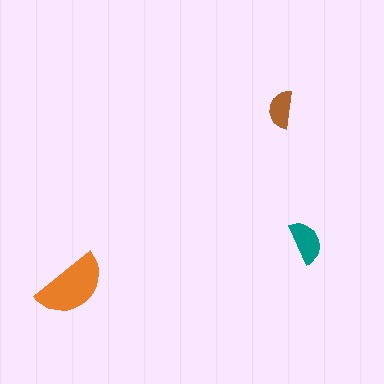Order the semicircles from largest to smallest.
the orange one, the teal one, the brown one.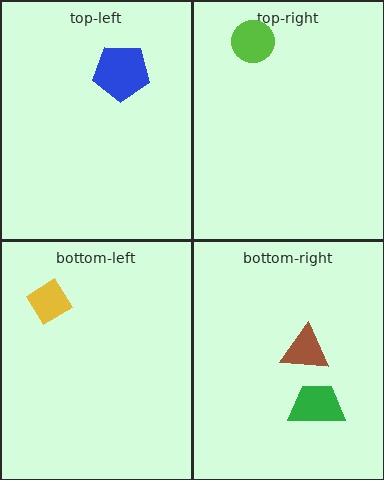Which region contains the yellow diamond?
The bottom-left region.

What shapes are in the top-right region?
The lime circle.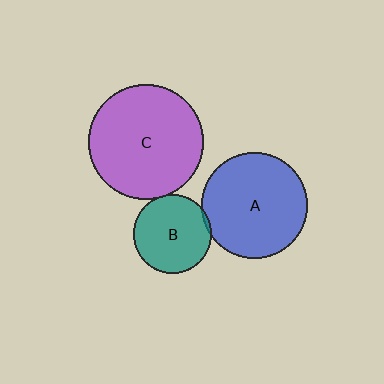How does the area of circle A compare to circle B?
Approximately 1.8 times.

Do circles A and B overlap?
Yes.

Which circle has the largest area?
Circle C (purple).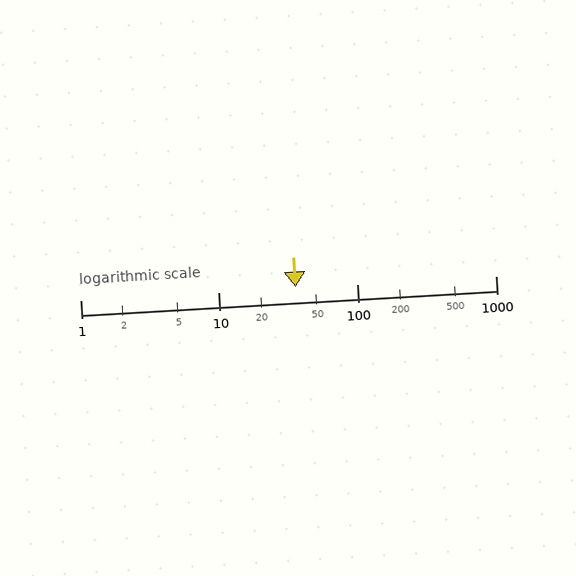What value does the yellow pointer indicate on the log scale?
The pointer indicates approximately 36.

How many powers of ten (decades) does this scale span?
The scale spans 3 decades, from 1 to 1000.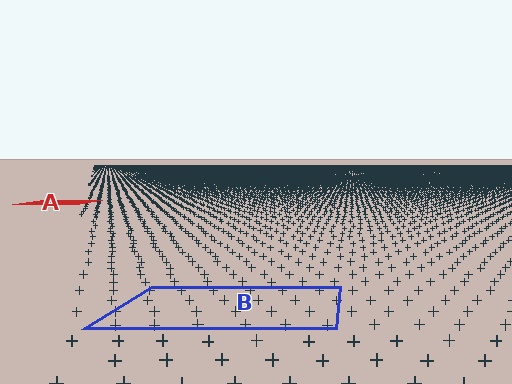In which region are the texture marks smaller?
The texture marks are smaller in region A, because it is farther away.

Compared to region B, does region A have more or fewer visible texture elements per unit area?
Region A has more texture elements per unit area — they are packed more densely because it is farther away.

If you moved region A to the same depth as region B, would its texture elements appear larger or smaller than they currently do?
They would appear larger. At a closer depth, the same texture elements are projected at a bigger on-screen size.